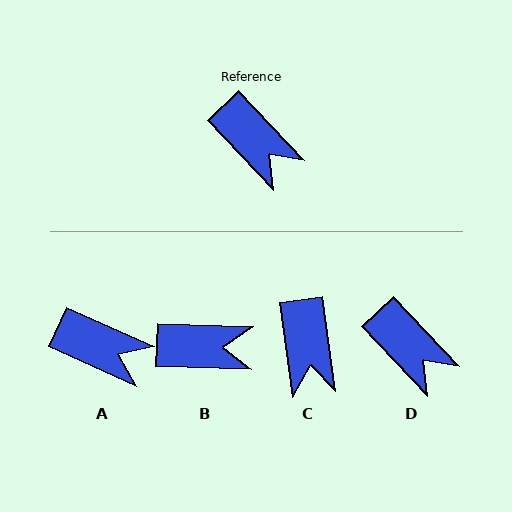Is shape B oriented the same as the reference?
No, it is off by about 44 degrees.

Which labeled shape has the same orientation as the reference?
D.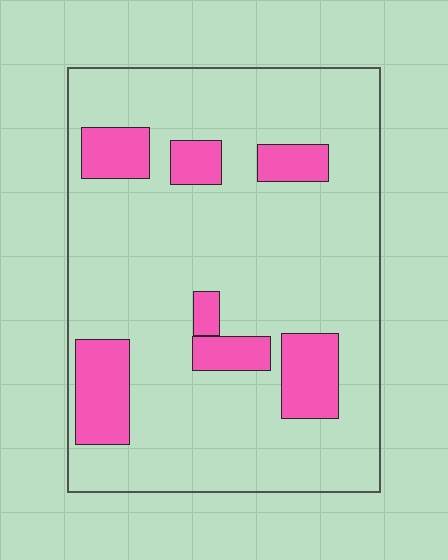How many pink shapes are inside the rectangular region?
7.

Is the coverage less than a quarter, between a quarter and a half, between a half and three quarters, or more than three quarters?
Less than a quarter.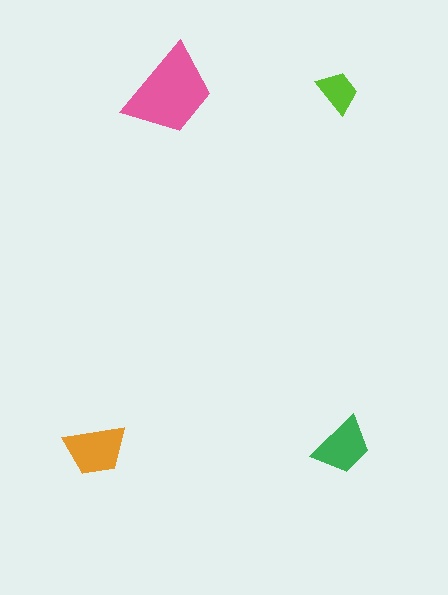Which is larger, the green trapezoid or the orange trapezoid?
The orange one.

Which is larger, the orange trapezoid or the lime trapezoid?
The orange one.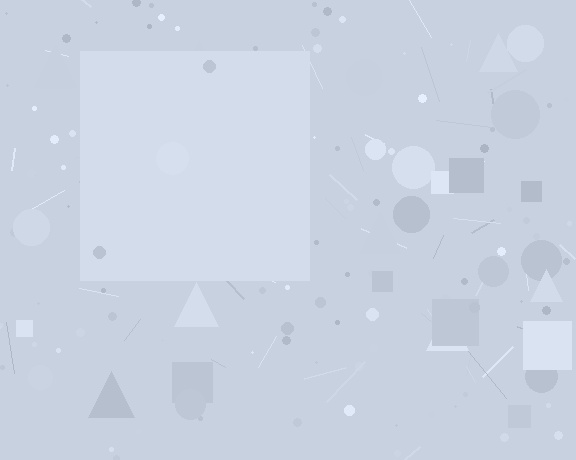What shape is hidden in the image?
A square is hidden in the image.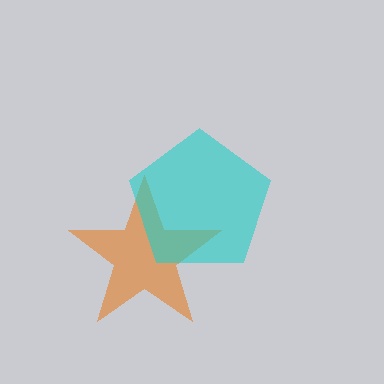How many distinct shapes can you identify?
There are 2 distinct shapes: an orange star, a cyan pentagon.